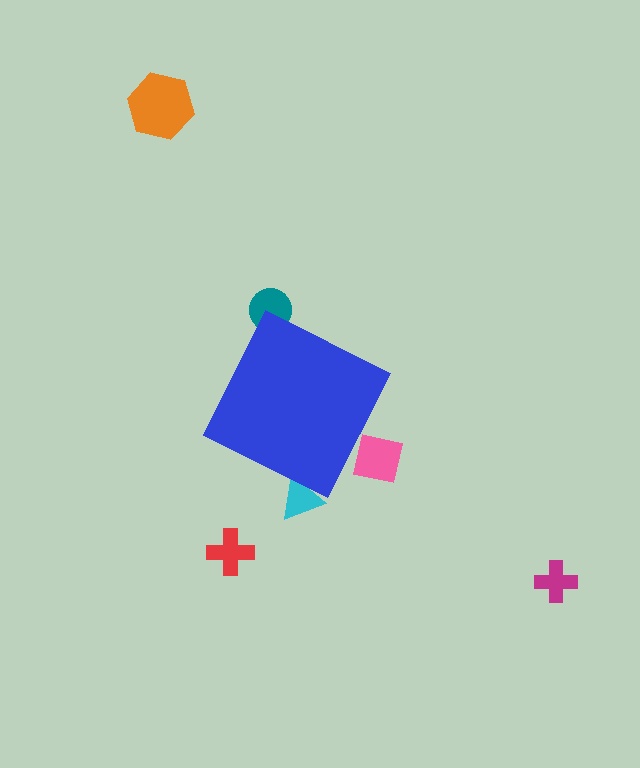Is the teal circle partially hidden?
Yes, the teal circle is partially hidden behind the blue diamond.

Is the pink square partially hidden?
Yes, the pink square is partially hidden behind the blue diamond.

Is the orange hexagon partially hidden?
No, the orange hexagon is fully visible.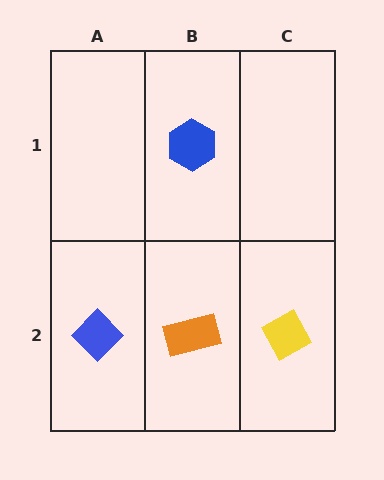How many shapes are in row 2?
3 shapes.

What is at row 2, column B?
An orange rectangle.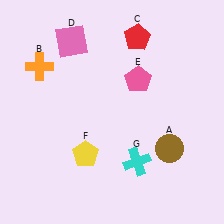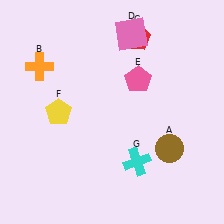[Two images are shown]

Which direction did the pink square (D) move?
The pink square (D) moved right.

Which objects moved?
The objects that moved are: the pink square (D), the yellow pentagon (F).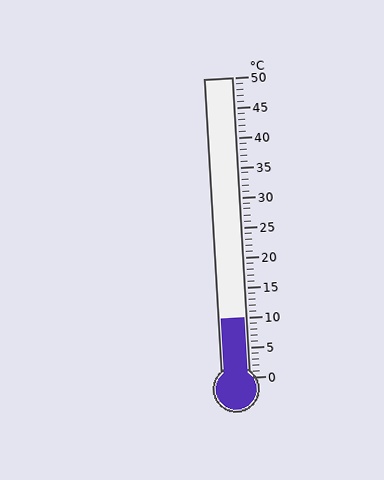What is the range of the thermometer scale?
The thermometer scale ranges from 0°C to 50°C.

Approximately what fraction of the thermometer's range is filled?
The thermometer is filled to approximately 20% of its range.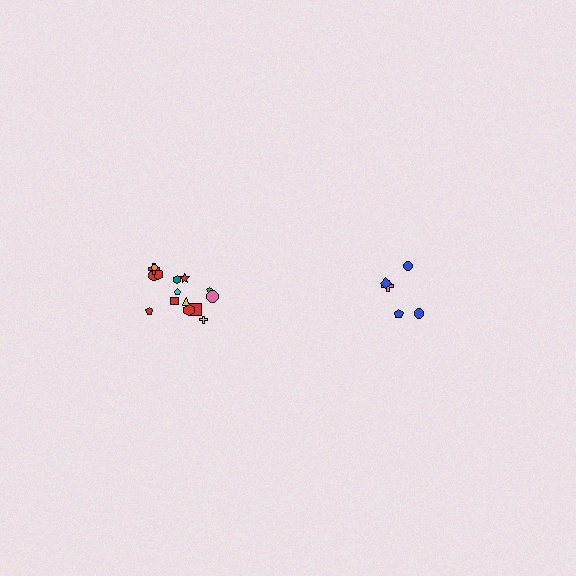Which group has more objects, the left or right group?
The left group.